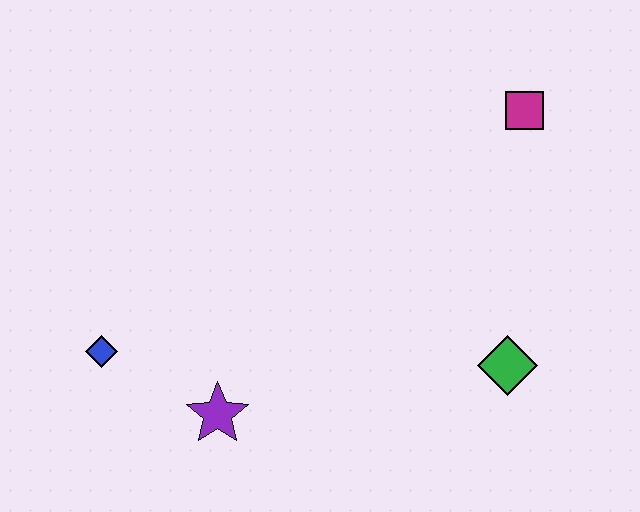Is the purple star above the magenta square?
No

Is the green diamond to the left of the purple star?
No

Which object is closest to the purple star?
The blue diamond is closest to the purple star.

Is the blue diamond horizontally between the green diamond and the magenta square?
No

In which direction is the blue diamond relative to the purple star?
The blue diamond is to the left of the purple star.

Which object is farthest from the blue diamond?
The magenta square is farthest from the blue diamond.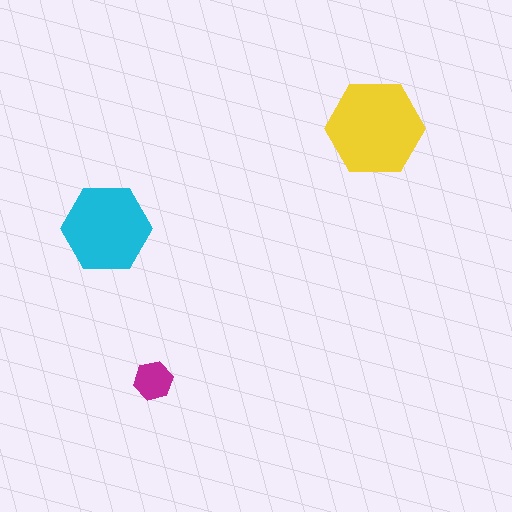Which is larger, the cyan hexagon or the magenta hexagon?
The cyan one.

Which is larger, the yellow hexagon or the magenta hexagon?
The yellow one.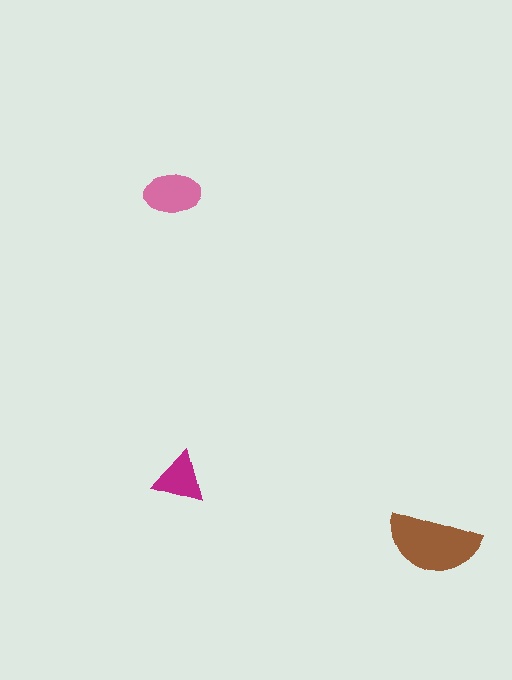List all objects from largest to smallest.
The brown semicircle, the pink ellipse, the magenta triangle.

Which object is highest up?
The pink ellipse is topmost.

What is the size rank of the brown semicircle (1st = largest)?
1st.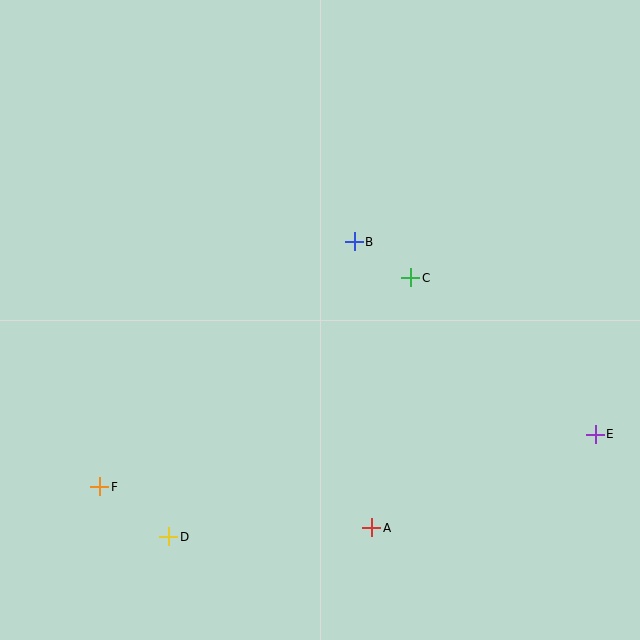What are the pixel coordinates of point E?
Point E is at (595, 434).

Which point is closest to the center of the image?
Point B at (354, 242) is closest to the center.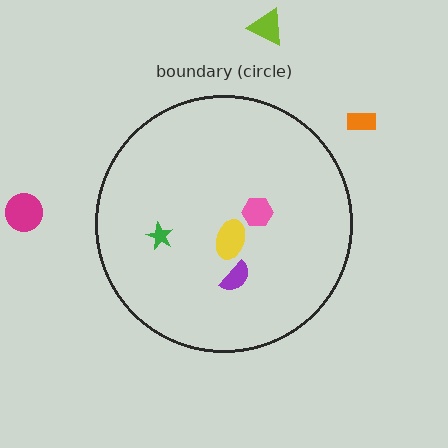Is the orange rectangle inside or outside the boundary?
Outside.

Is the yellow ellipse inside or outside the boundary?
Inside.